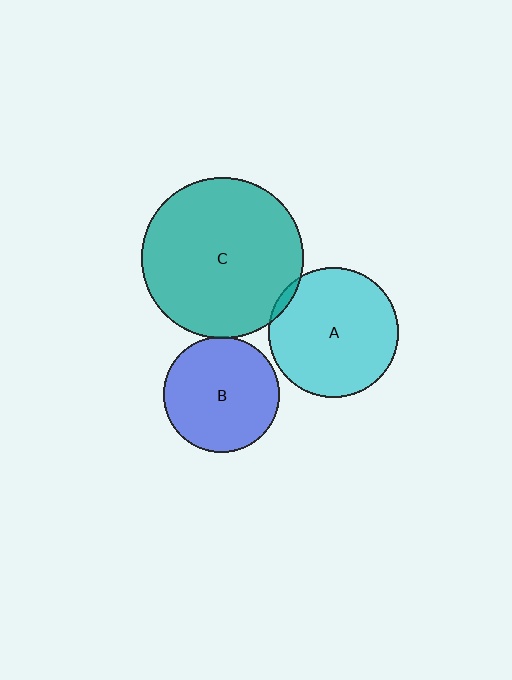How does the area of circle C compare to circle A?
Approximately 1.5 times.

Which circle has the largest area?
Circle C (teal).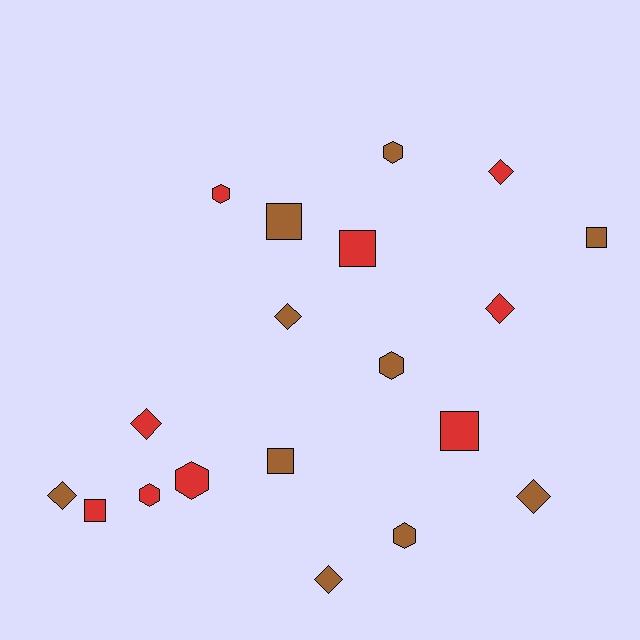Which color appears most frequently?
Brown, with 10 objects.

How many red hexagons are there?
There are 3 red hexagons.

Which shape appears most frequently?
Diamond, with 7 objects.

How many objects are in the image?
There are 19 objects.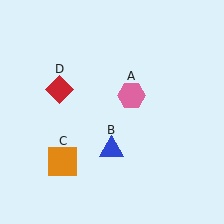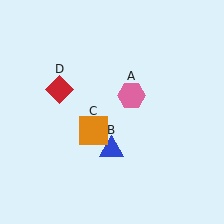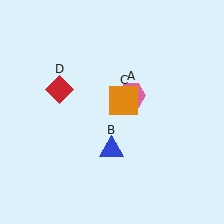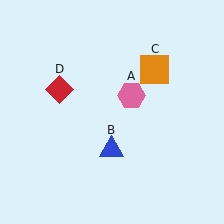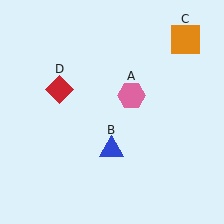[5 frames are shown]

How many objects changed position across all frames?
1 object changed position: orange square (object C).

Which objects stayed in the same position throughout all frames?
Pink hexagon (object A) and blue triangle (object B) and red diamond (object D) remained stationary.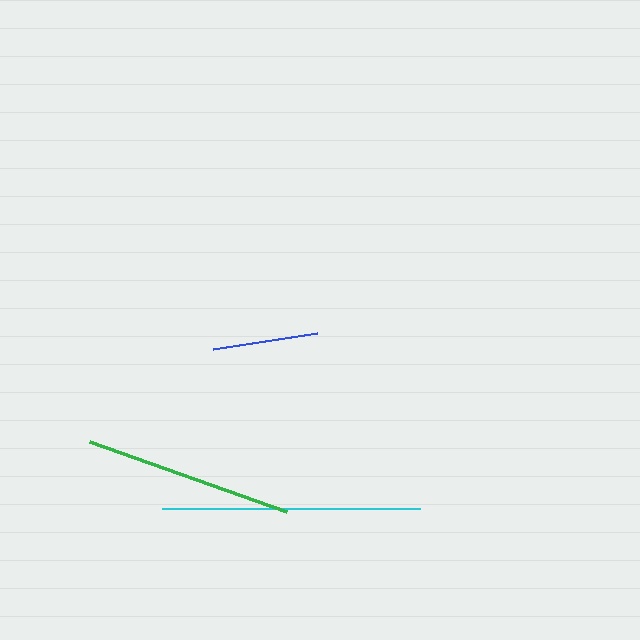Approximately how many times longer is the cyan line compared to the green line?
The cyan line is approximately 1.2 times the length of the green line.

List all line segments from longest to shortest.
From longest to shortest: cyan, green, blue.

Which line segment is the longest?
The cyan line is the longest at approximately 257 pixels.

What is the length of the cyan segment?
The cyan segment is approximately 257 pixels long.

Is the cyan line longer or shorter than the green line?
The cyan line is longer than the green line.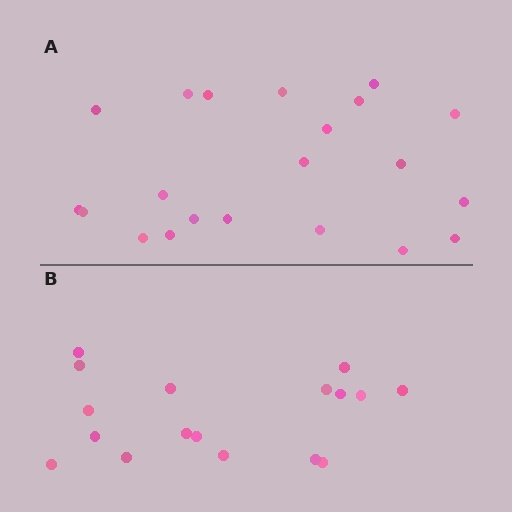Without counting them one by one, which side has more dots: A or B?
Region A (the top region) has more dots.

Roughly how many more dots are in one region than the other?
Region A has about 4 more dots than region B.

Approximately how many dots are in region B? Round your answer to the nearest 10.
About 20 dots. (The exact count is 17, which rounds to 20.)